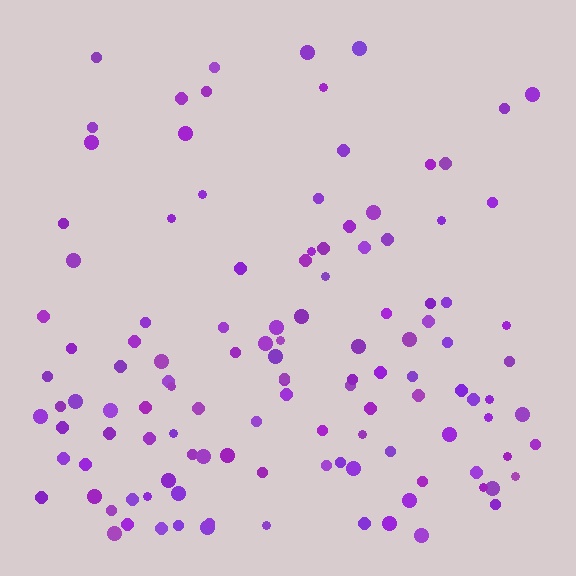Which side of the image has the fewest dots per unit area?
The top.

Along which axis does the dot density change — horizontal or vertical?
Vertical.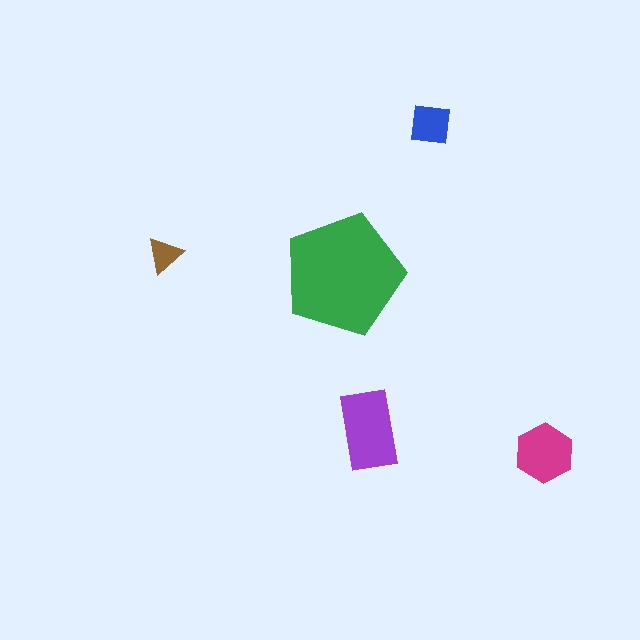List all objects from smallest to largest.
The brown triangle, the blue square, the magenta hexagon, the purple rectangle, the green pentagon.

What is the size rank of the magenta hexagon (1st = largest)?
3rd.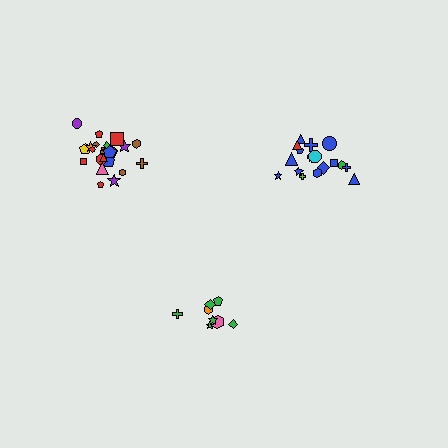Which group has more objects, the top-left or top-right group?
The top-left group.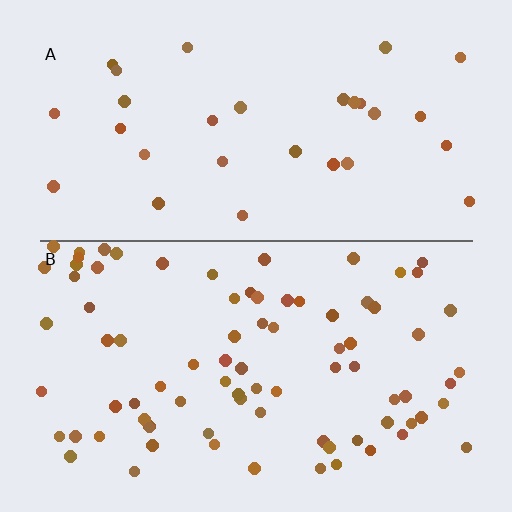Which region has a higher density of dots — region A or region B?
B (the bottom).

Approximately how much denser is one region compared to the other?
Approximately 2.7× — region B over region A.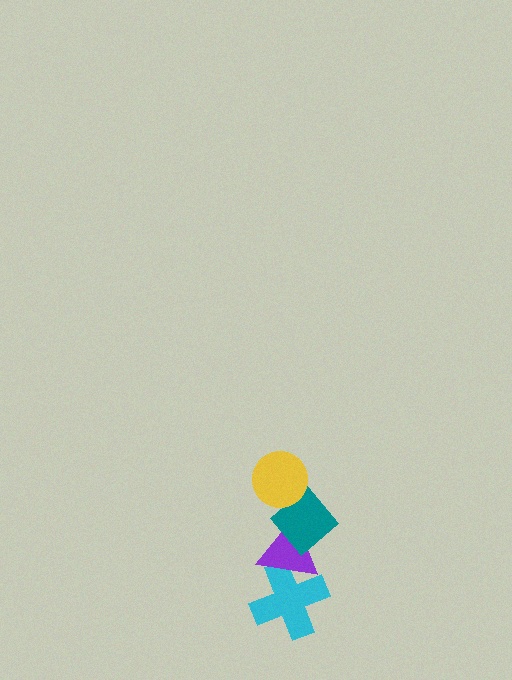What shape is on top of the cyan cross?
The purple triangle is on top of the cyan cross.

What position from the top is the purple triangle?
The purple triangle is 3rd from the top.